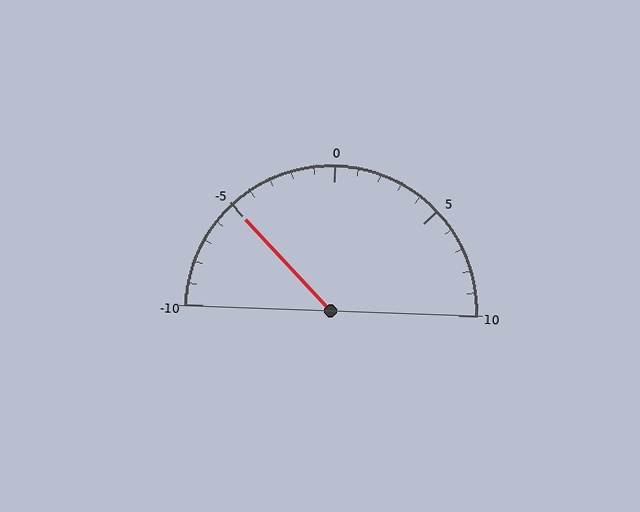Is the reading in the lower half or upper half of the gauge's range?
The reading is in the lower half of the range (-10 to 10).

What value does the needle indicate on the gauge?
The needle indicates approximately -5.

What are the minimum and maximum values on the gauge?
The gauge ranges from -10 to 10.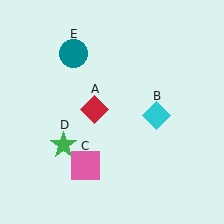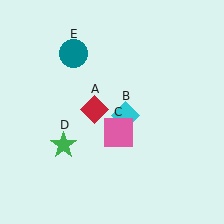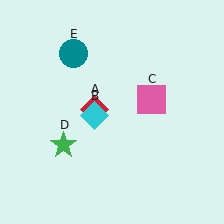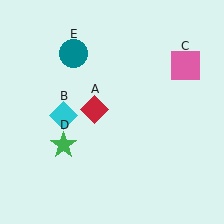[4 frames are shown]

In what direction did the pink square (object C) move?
The pink square (object C) moved up and to the right.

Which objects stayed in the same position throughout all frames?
Red diamond (object A) and green star (object D) and teal circle (object E) remained stationary.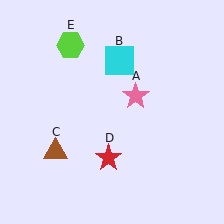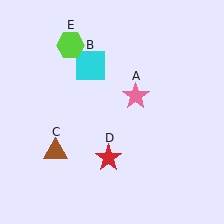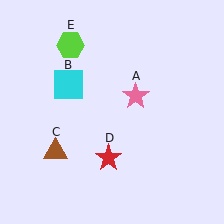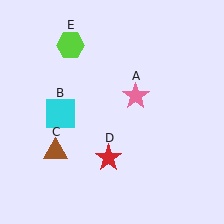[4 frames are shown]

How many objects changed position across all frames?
1 object changed position: cyan square (object B).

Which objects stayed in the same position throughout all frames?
Pink star (object A) and brown triangle (object C) and red star (object D) and lime hexagon (object E) remained stationary.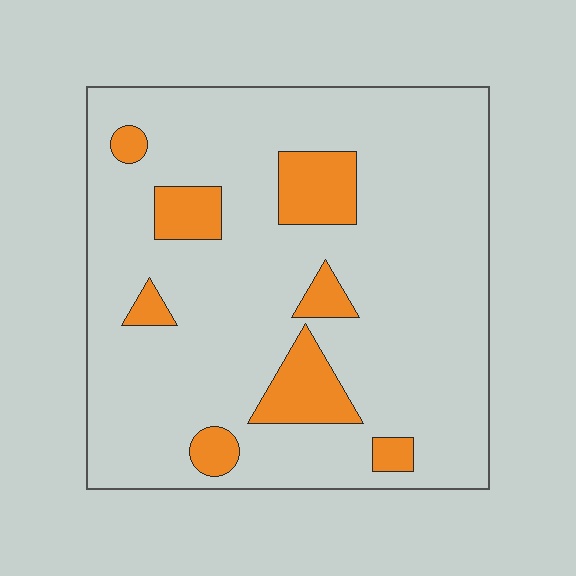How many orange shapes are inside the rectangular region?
8.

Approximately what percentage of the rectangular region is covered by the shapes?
Approximately 15%.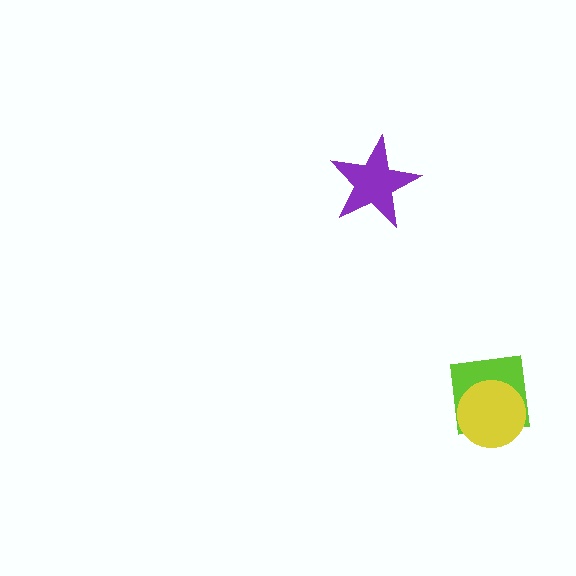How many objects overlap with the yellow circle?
1 object overlaps with the yellow circle.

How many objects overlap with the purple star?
0 objects overlap with the purple star.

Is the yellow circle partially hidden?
No, no other shape covers it.